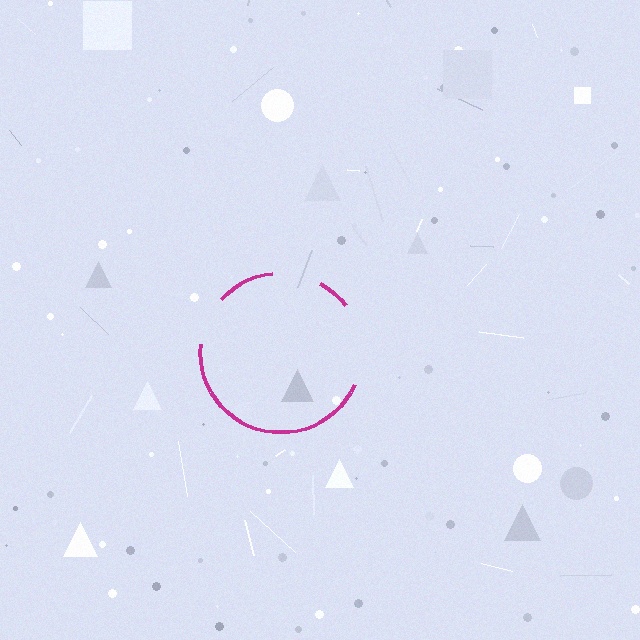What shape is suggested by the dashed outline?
The dashed outline suggests a circle.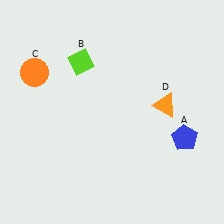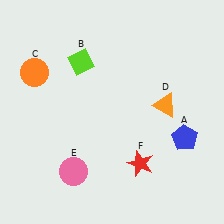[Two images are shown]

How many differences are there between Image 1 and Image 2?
There are 2 differences between the two images.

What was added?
A pink circle (E), a red star (F) were added in Image 2.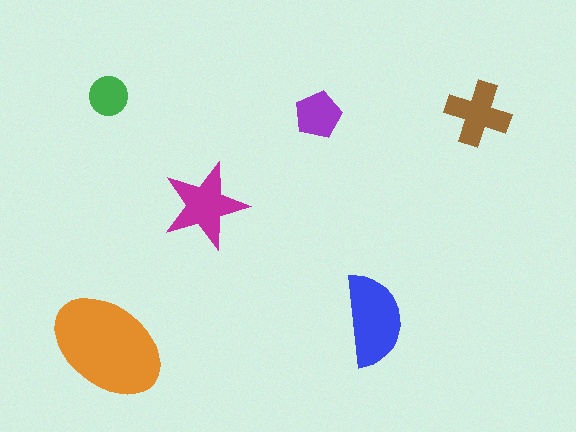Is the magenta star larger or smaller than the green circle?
Larger.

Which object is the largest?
The orange ellipse.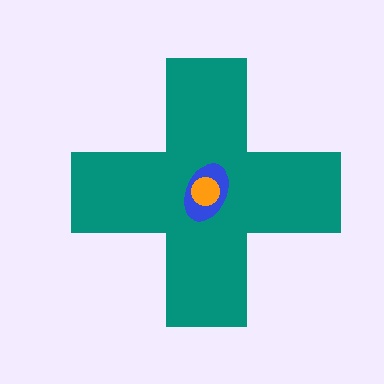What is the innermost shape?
The orange circle.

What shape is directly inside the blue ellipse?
The orange circle.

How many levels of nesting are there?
3.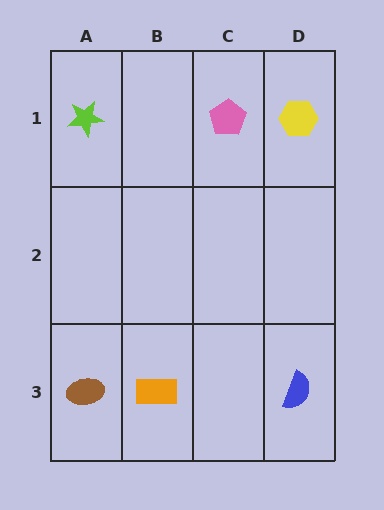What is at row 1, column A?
A lime star.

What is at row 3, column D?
A blue semicircle.